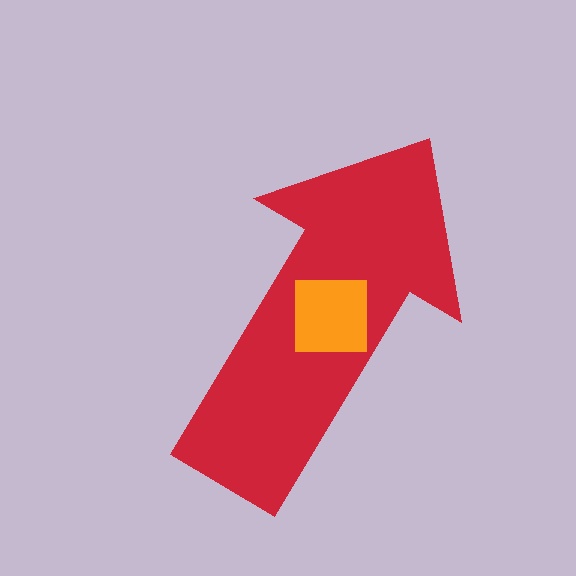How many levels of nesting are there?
2.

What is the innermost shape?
The orange square.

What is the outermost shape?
The red arrow.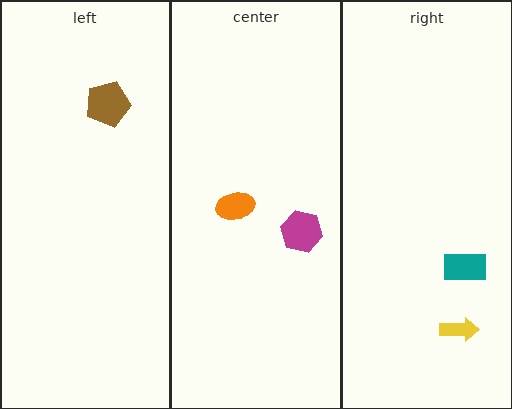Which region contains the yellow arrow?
The right region.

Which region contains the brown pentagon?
The left region.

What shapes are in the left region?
The brown pentagon.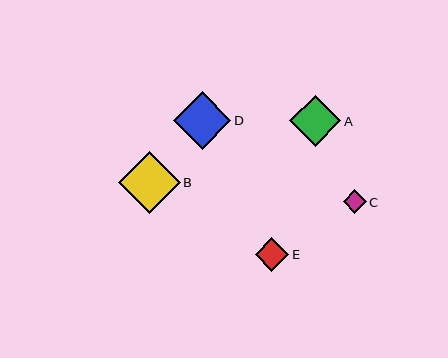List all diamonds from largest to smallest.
From largest to smallest: B, D, A, E, C.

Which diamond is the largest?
Diamond B is the largest with a size of approximately 61 pixels.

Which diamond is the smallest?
Diamond C is the smallest with a size of approximately 23 pixels.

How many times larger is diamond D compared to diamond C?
Diamond D is approximately 2.5 times the size of diamond C.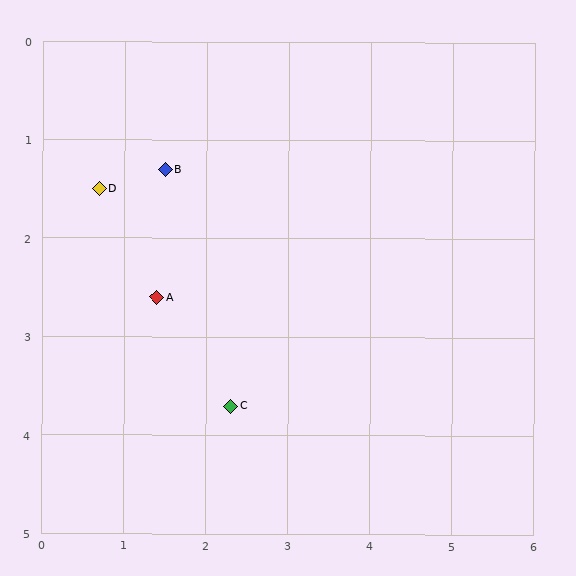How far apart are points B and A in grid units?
Points B and A are about 1.3 grid units apart.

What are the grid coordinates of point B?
Point B is at approximately (1.5, 1.3).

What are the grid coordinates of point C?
Point C is at approximately (2.3, 3.7).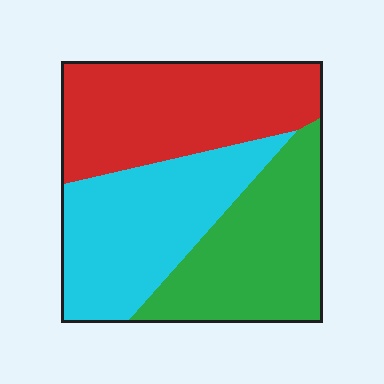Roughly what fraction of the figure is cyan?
Cyan covers 33% of the figure.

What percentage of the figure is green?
Green covers 31% of the figure.